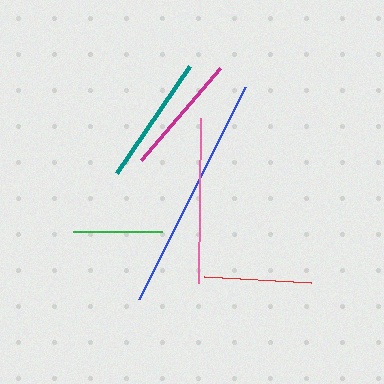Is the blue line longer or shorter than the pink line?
The blue line is longer than the pink line.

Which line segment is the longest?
The blue line is the longest at approximately 237 pixels.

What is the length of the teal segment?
The teal segment is approximately 129 pixels long.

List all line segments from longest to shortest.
From longest to shortest: blue, pink, teal, magenta, red, green.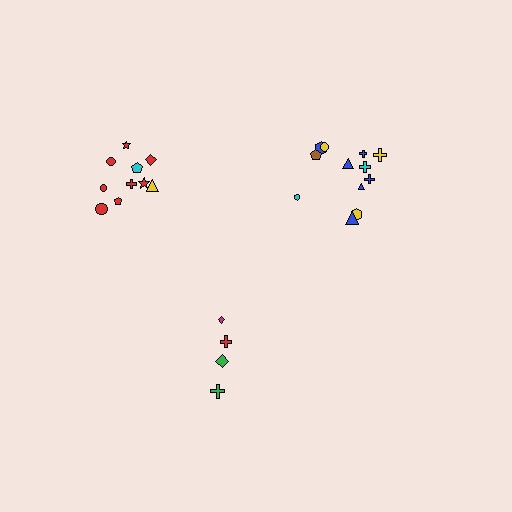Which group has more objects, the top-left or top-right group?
The top-right group.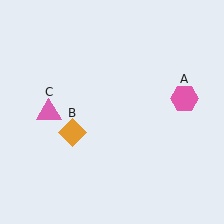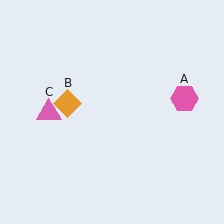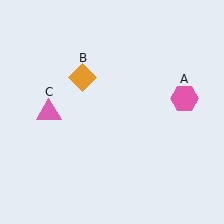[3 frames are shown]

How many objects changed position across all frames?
1 object changed position: orange diamond (object B).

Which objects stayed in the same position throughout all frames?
Pink hexagon (object A) and pink triangle (object C) remained stationary.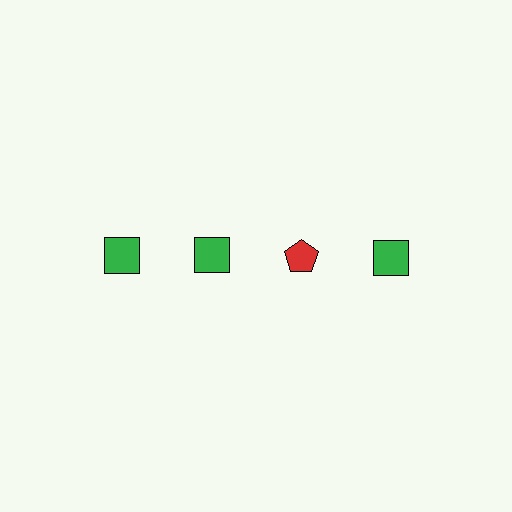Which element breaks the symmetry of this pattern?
The red pentagon in the top row, center column breaks the symmetry. All other shapes are green squares.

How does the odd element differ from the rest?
It differs in both color (red instead of green) and shape (pentagon instead of square).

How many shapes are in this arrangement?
There are 4 shapes arranged in a grid pattern.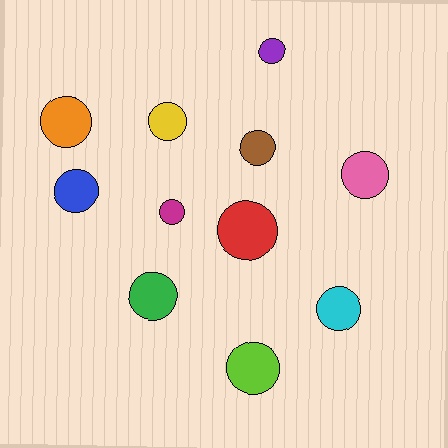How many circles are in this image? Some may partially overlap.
There are 11 circles.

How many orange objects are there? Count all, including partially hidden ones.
There is 1 orange object.